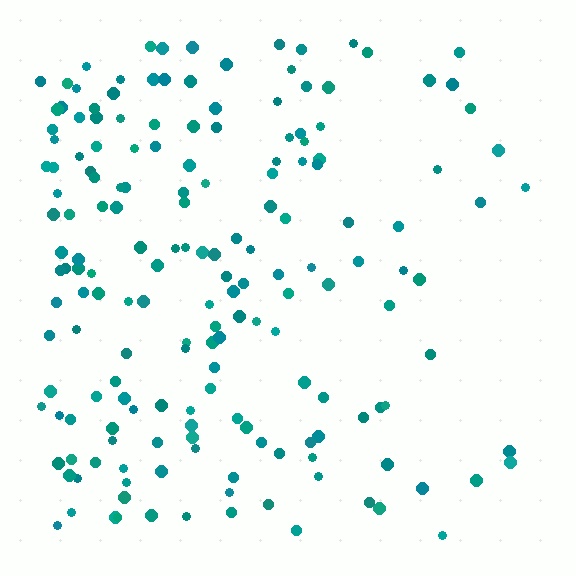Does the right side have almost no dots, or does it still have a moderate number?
Still a moderate number, just noticeably fewer than the left.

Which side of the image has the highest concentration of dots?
The left.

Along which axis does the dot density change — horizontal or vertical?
Horizontal.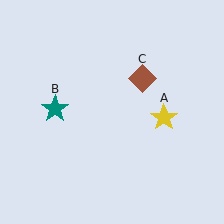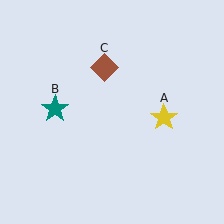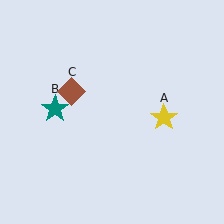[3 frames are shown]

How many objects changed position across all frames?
1 object changed position: brown diamond (object C).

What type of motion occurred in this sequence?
The brown diamond (object C) rotated counterclockwise around the center of the scene.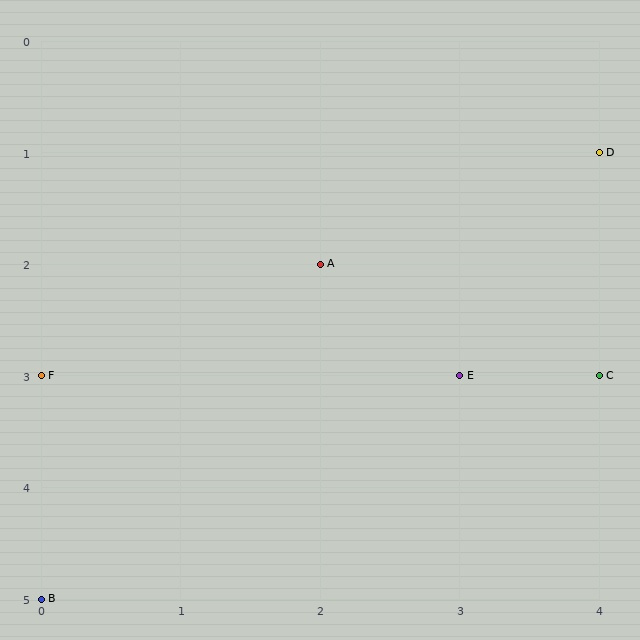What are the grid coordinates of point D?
Point D is at grid coordinates (4, 1).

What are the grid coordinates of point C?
Point C is at grid coordinates (4, 3).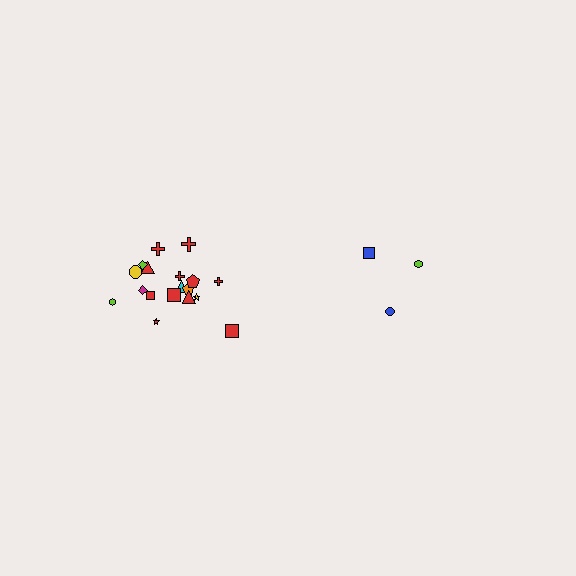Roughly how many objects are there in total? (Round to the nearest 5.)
Roughly 20 objects in total.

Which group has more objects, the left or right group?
The left group.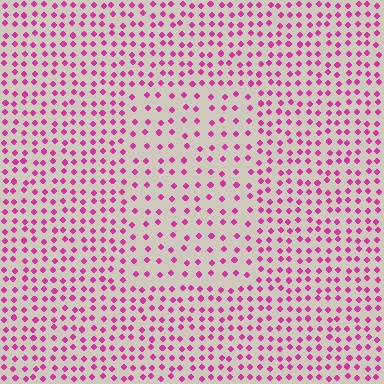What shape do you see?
I see a rectangle.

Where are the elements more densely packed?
The elements are more densely packed outside the rectangle boundary.